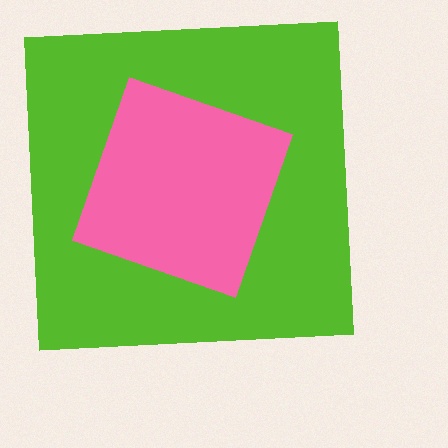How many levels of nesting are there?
2.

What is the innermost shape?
The pink diamond.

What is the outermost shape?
The lime square.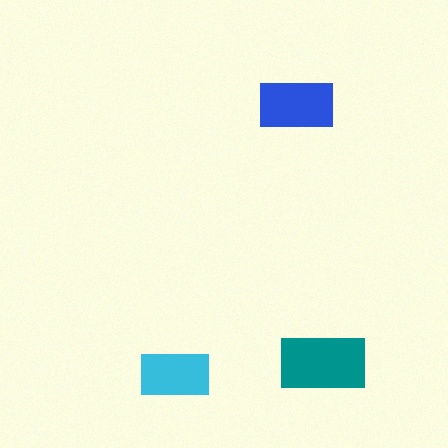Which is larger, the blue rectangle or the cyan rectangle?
The blue one.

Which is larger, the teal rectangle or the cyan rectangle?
The teal one.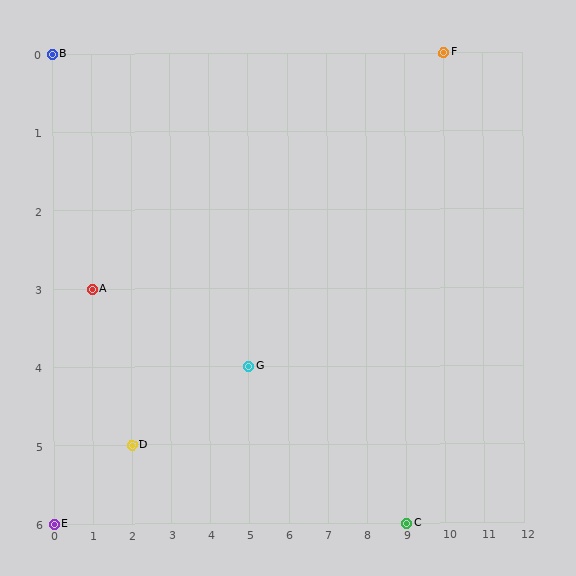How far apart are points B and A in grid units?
Points B and A are 1 column and 3 rows apart (about 3.2 grid units diagonally).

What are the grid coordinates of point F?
Point F is at grid coordinates (10, 0).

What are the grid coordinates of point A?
Point A is at grid coordinates (1, 3).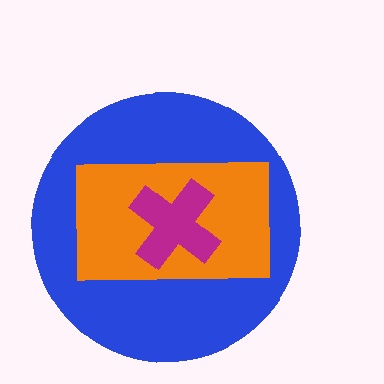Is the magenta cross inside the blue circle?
Yes.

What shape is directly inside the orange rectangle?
The magenta cross.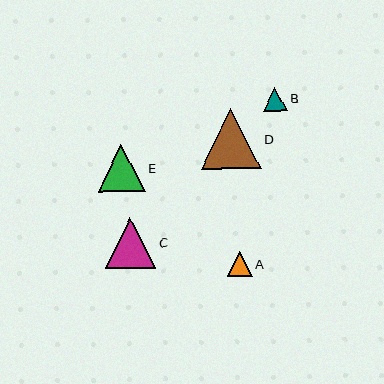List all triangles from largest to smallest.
From largest to smallest: D, C, E, A, B.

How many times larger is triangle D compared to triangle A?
Triangle D is approximately 2.4 times the size of triangle A.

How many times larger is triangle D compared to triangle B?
Triangle D is approximately 2.5 times the size of triangle B.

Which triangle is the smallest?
Triangle B is the smallest with a size of approximately 24 pixels.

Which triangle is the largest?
Triangle D is the largest with a size of approximately 60 pixels.